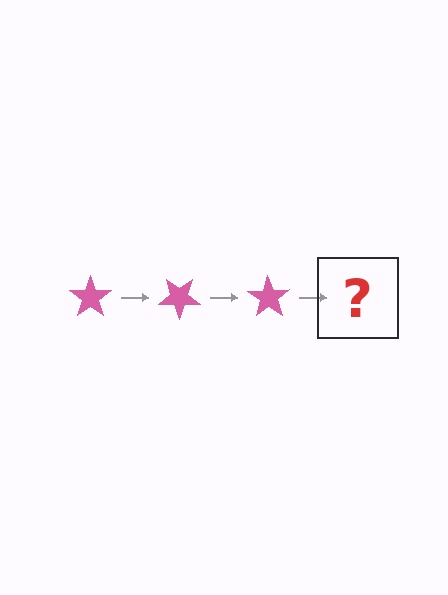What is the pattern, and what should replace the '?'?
The pattern is that the star rotates 35 degrees each step. The '?' should be a pink star rotated 105 degrees.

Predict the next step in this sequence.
The next step is a pink star rotated 105 degrees.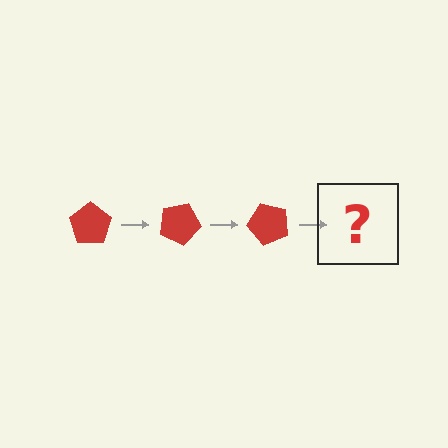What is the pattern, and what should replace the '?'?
The pattern is that the pentagon rotates 25 degrees each step. The '?' should be a red pentagon rotated 75 degrees.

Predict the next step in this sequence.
The next step is a red pentagon rotated 75 degrees.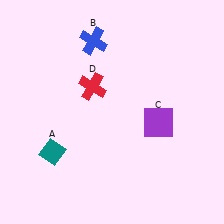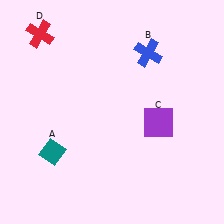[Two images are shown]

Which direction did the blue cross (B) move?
The blue cross (B) moved right.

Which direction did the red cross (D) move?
The red cross (D) moved up.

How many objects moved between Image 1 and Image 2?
2 objects moved between the two images.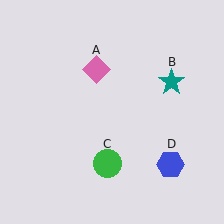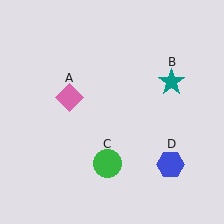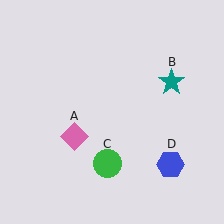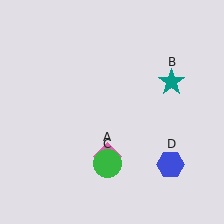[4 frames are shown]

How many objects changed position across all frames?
1 object changed position: pink diamond (object A).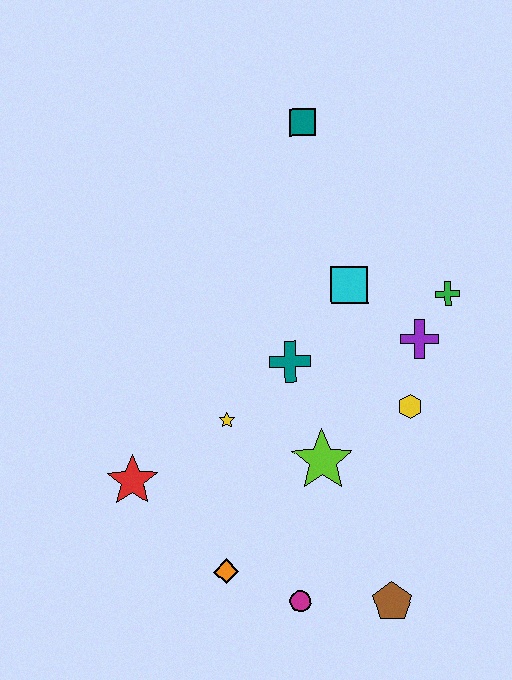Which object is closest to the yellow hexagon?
The purple cross is closest to the yellow hexagon.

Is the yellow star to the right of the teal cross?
No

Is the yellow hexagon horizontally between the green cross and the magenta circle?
Yes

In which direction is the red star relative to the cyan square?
The red star is to the left of the cyan square.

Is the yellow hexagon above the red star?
Yes